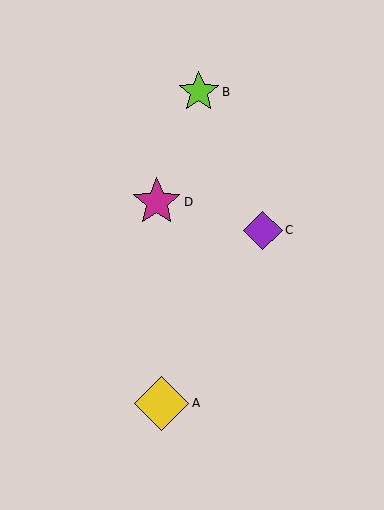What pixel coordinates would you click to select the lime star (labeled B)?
Click at (199, 92) to select the lime star B.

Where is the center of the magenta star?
The center of the magenta star is at (157, 202).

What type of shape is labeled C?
Shape C is a purple diamond.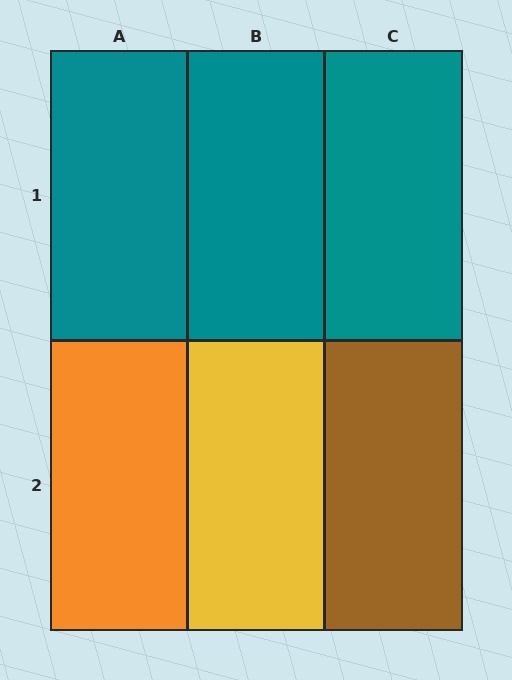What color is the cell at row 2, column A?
Orange.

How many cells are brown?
1 cell is brown.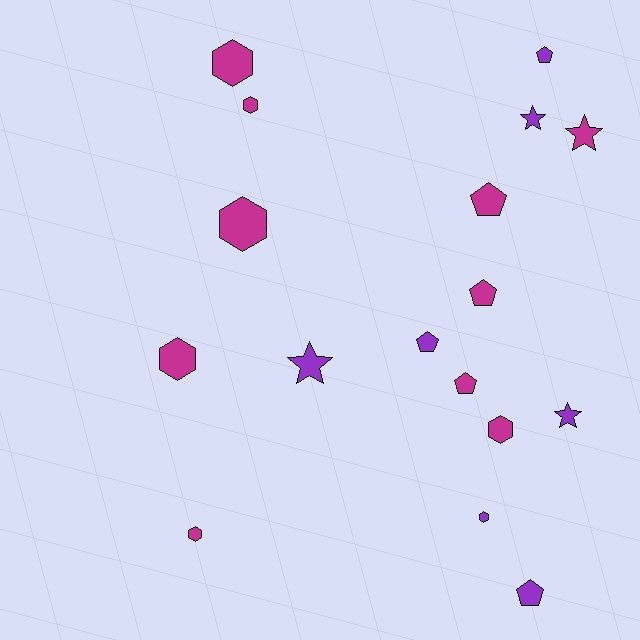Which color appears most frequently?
Magenta, with 10 objects.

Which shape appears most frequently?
Hexagon, with 7 objects.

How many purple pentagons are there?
There are 3 purple pentagons.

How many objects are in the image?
There are 17 objects.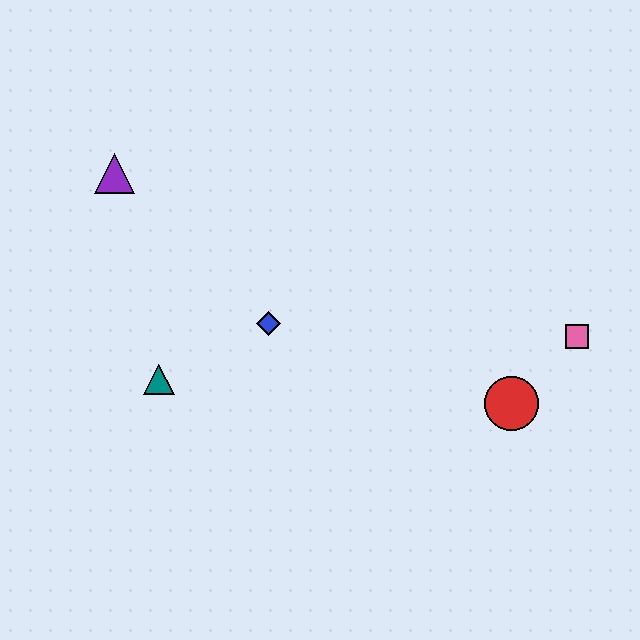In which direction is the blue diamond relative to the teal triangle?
The blue diamond is to the right of the teal triangle.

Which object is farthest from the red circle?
The purple triangle is farthest from the red circle.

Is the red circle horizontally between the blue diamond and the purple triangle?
No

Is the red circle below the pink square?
Yes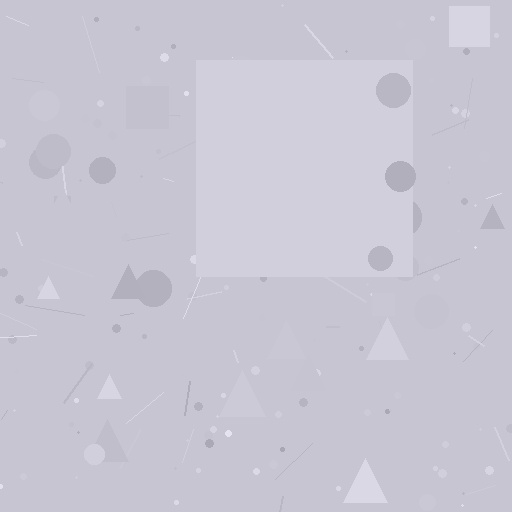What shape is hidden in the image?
A square is hidden in the image.